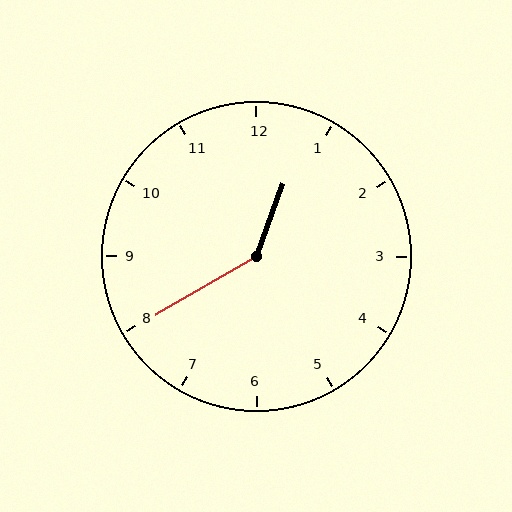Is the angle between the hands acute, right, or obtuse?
It is obtuse.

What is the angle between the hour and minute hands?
Approximately 140 degrees.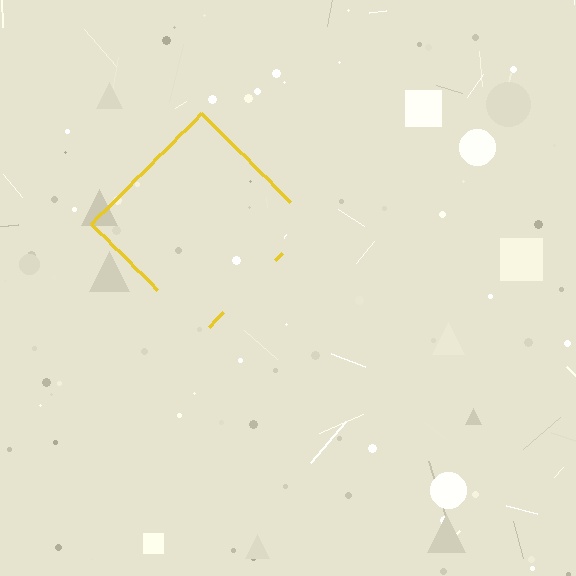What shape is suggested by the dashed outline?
The dashed outline suggests a diamond.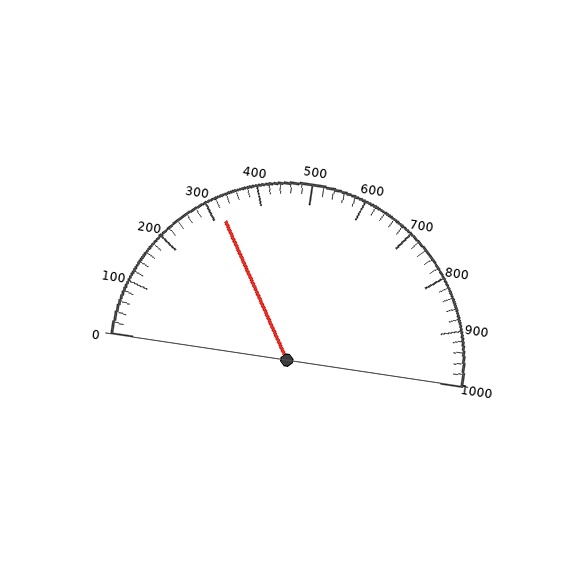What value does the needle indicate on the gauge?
The needle indicates approximately 320.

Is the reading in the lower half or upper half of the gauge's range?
The reading is in the lower half of the range (0 to 1000).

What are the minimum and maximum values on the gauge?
The gauge ranges from 0 to 1000.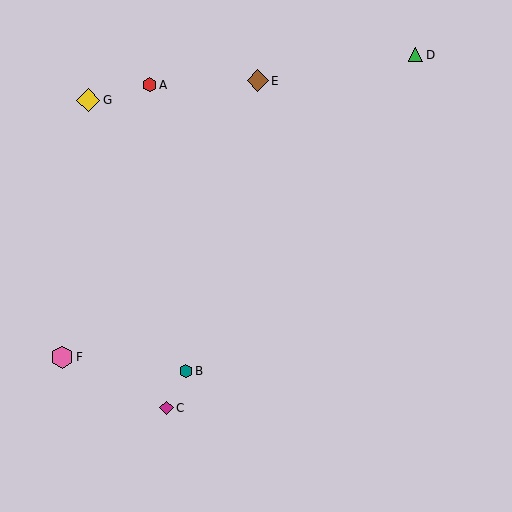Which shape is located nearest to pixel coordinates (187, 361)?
The teal hexagon (labeled B) at (186, 371) is nearest to that location.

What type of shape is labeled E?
Shape E is a brown diamond.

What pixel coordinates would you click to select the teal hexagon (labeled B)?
Click at (186, 371) to select the teal hexagon B.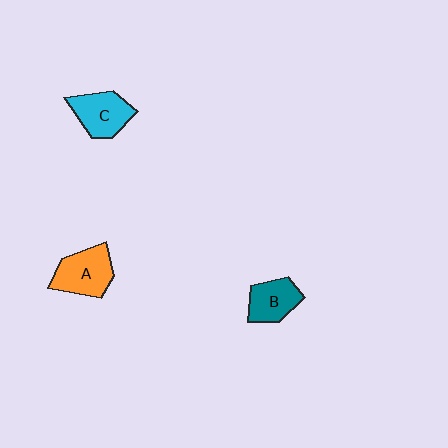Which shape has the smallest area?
Shape B (teal).